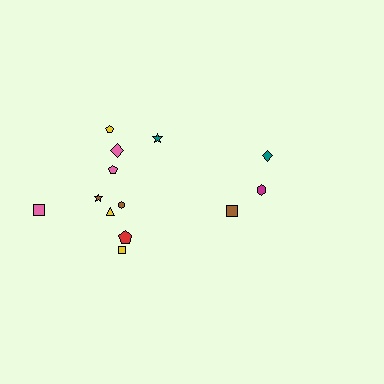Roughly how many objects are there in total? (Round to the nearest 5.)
Roughly 15 objects in total.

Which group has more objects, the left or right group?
The left group.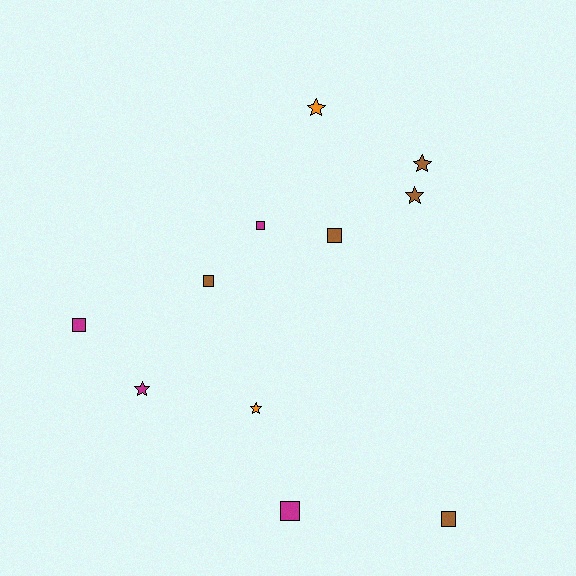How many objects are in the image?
There are 11 objects.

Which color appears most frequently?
Brown, with 5 objects.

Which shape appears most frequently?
Square, with 6 objects.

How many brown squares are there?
There are 3 brown squares.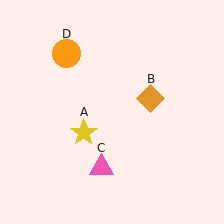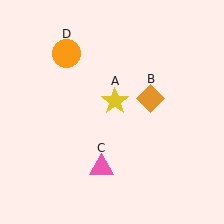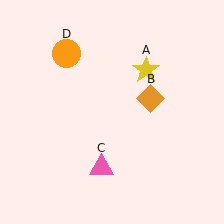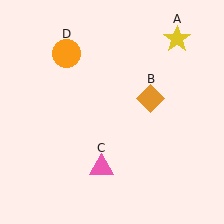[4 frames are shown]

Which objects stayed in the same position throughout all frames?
Orange diamond (object B) and pink triangle (object C) and orange circle (object D) remained stationary.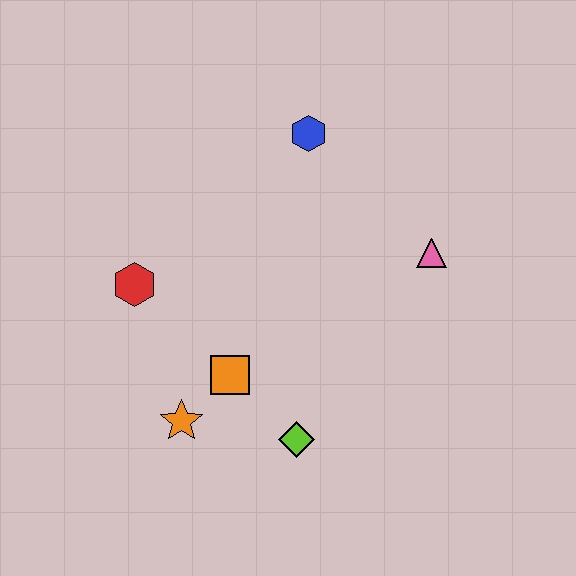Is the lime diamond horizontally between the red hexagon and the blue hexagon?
Yes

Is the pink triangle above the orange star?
Yes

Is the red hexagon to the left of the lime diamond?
Yes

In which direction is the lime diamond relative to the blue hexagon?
The lime diamond is below the blue hexagon.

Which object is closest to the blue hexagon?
The pink triangle is closest to the blue hexagon.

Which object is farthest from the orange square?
The blue hexagon is farthest from the orange square.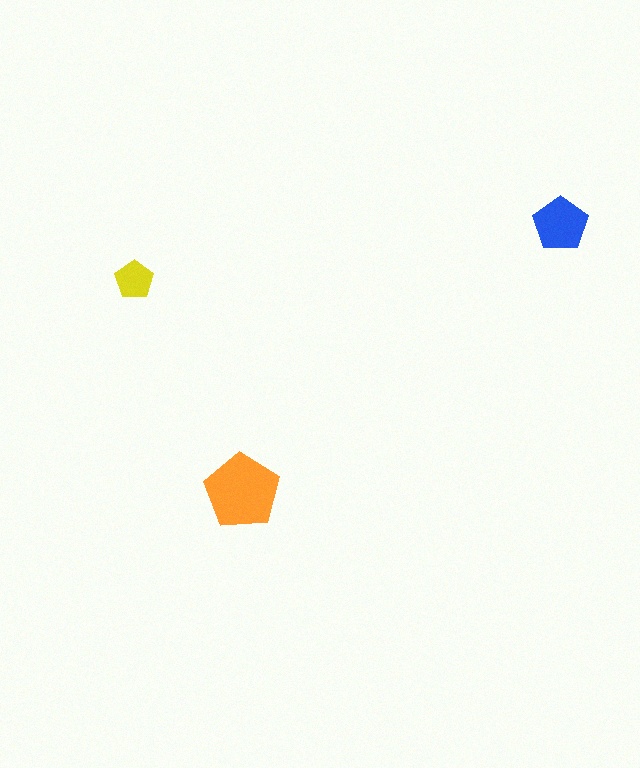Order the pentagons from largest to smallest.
the orange one, the blue one, the yellow one.